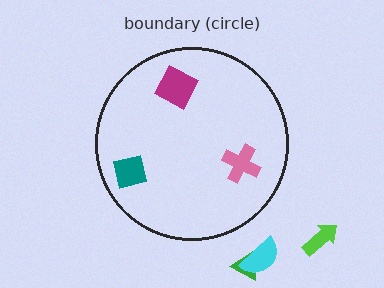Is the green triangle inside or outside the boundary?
Outside.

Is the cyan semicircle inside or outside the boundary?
Outside.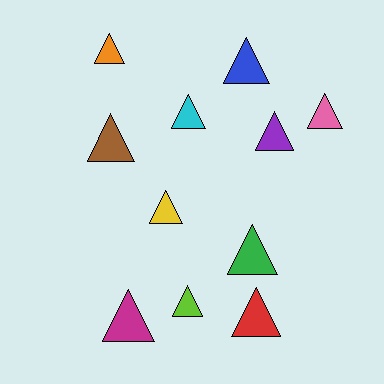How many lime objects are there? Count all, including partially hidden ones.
There is 1 lime object.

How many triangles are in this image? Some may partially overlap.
There are 11 triangles.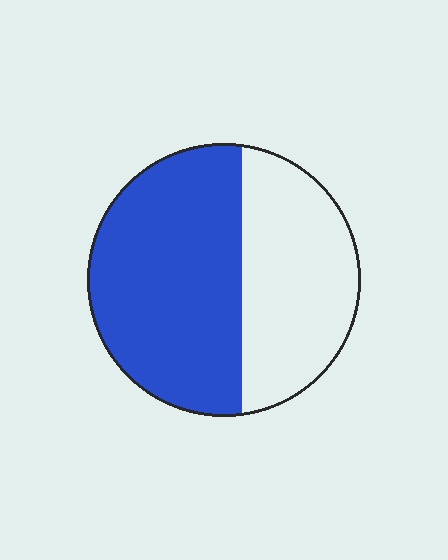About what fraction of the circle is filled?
About three fifths (3/5).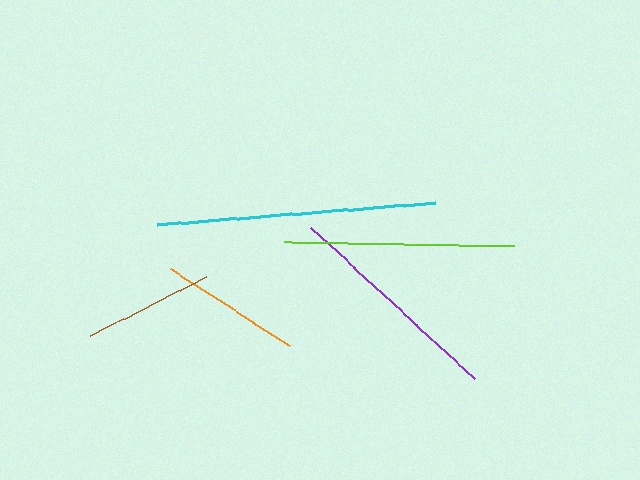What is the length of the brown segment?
The brown segment is approximately 131 pixels long.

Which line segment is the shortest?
The brown line is the shortest at approximately 131 pixels.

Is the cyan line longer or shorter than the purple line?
The cyan line is longer than the purple line.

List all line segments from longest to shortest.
From longest to shortest: cyan, lime, purple, orange, brown.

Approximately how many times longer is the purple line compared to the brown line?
The purple line is approximately 1.7 times the length of the brown line.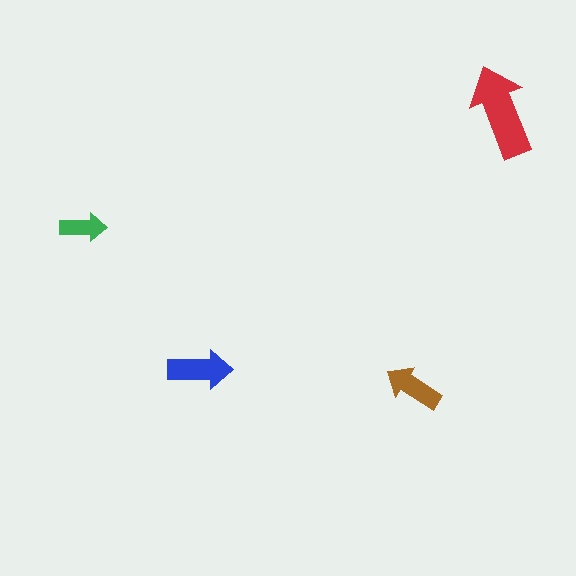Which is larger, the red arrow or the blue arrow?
The red one.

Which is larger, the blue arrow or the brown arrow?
The blue one.